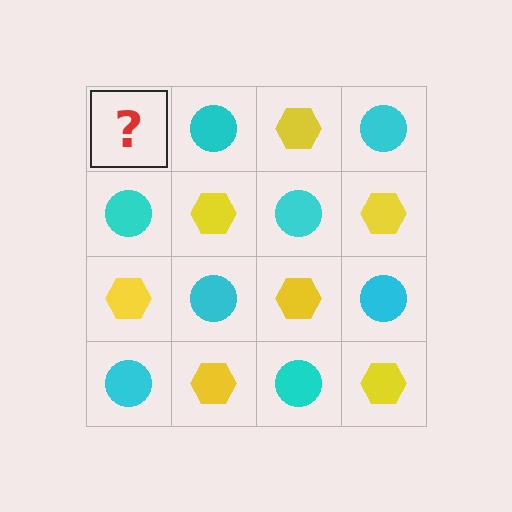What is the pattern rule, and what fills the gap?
The rule is that it alternates yellow hexagon and cyan circle in a checkerboard pattern. The gap should be filled with a yellow hexagon.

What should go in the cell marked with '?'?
The missing cell should contain a yellow hexagon.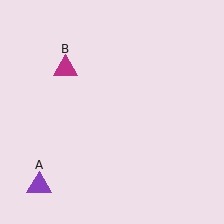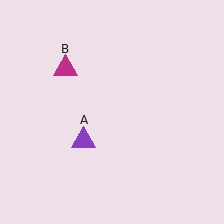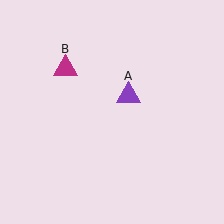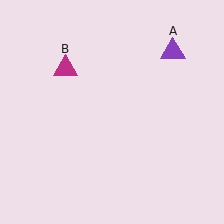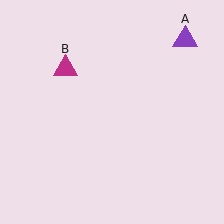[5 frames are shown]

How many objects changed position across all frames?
1 object changed position: purple triangle (object A).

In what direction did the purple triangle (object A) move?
The purple triangle (object A) moved up and to the right.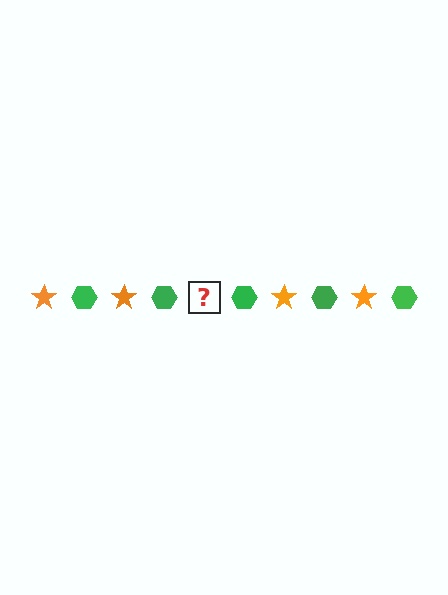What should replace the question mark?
The question mark should be replaced with an orange star.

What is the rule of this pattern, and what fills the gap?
The rule is that the pattern alternates between orange star and green hexagon. The gap should be filled with an orange star.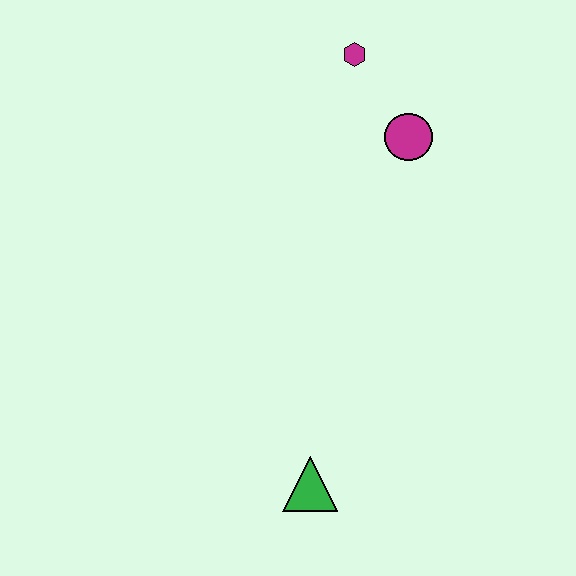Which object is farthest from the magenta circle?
The green triangle is farthest from the magenta circle.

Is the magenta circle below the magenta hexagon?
Yes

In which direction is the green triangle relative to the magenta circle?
The green triangle is below the magenta circle.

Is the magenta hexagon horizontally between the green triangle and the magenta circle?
Yes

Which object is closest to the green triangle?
The magenta circle is closest to the green triangle.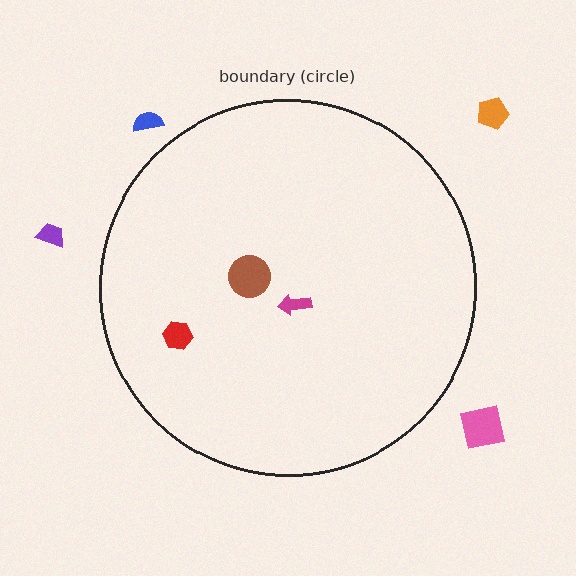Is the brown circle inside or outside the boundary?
Inside.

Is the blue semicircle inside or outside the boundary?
Outside.